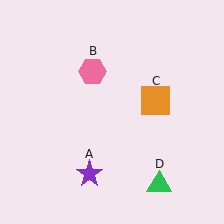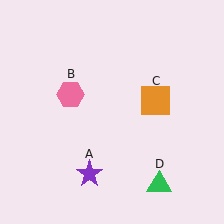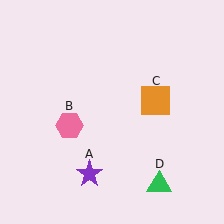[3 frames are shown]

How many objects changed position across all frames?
1 object changed position: pink hexagon (object B).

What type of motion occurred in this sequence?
The pink hexagon (object B) rotated counterclockwise around the center of the scene.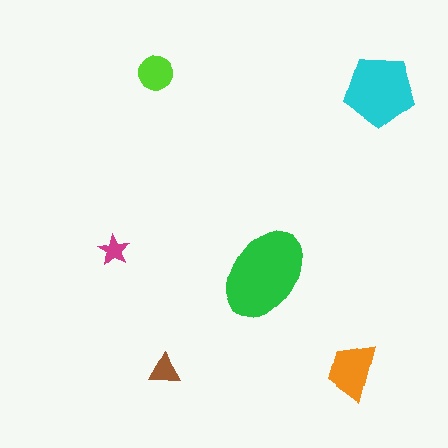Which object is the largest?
The green ellipse.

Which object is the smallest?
The magenta star.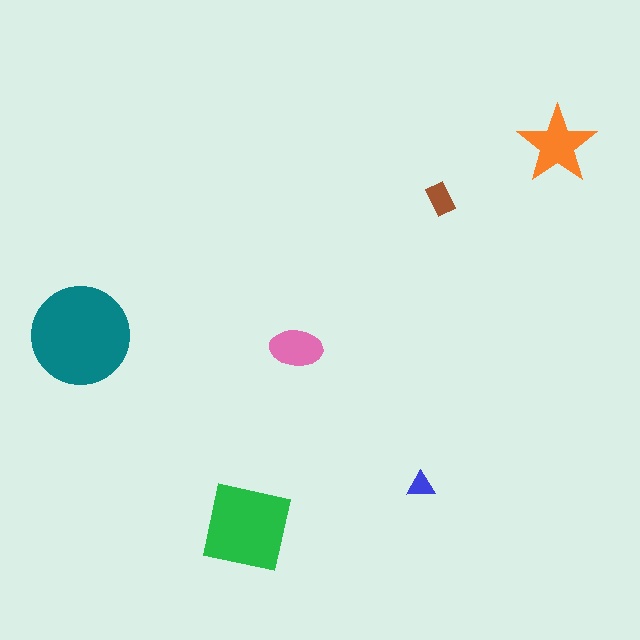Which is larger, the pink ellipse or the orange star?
The orange star.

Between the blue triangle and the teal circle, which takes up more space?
The teal circle.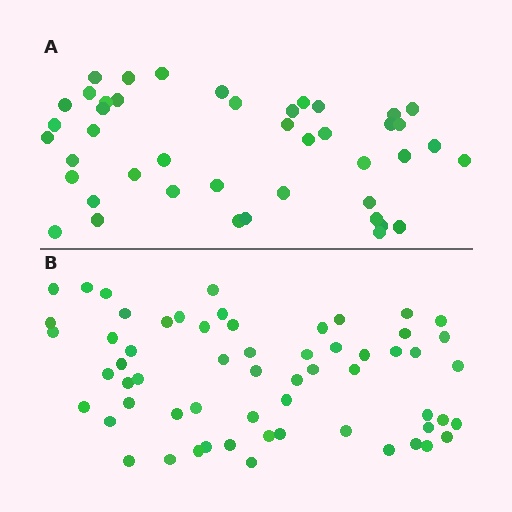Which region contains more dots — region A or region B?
Region B (the bottom region) has more dots.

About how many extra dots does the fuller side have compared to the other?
Region B has approximately 15 more dots than region A.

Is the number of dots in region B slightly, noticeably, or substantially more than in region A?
Region B has noticeably more, but not dramatically so. The ratio is roughly 1.4 to 1.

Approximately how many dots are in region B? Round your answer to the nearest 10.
About 60 dots.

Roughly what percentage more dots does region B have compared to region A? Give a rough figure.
About 35% more.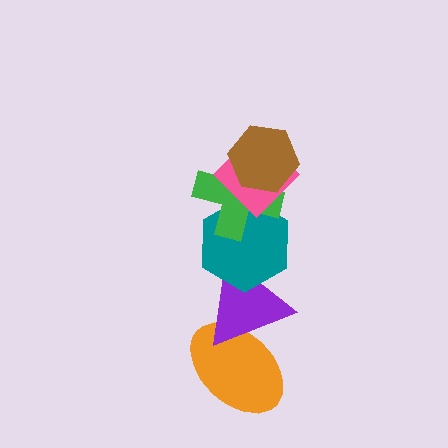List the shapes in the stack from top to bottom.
From top to bottom: the brown hexagon, the pink diamond, the green cross, the teal hexagon, the purple triangle, the orange ellipse.